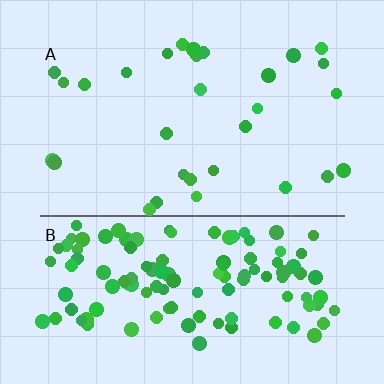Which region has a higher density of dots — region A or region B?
B (the bottom).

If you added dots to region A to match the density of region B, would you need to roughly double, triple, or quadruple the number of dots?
Approximately quadruple.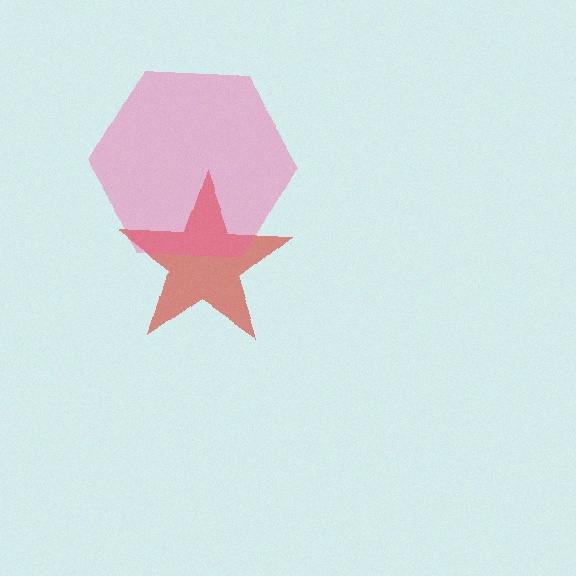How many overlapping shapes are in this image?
There are 2 overlapping shapes in the image.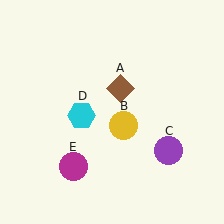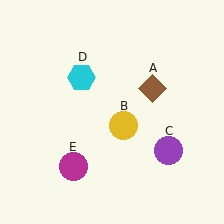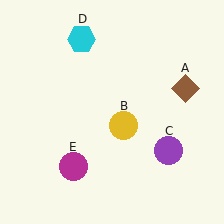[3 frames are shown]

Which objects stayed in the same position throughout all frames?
Yellow circle (object B) and purple circle (object C) and magenta circle (object E) remained stationary.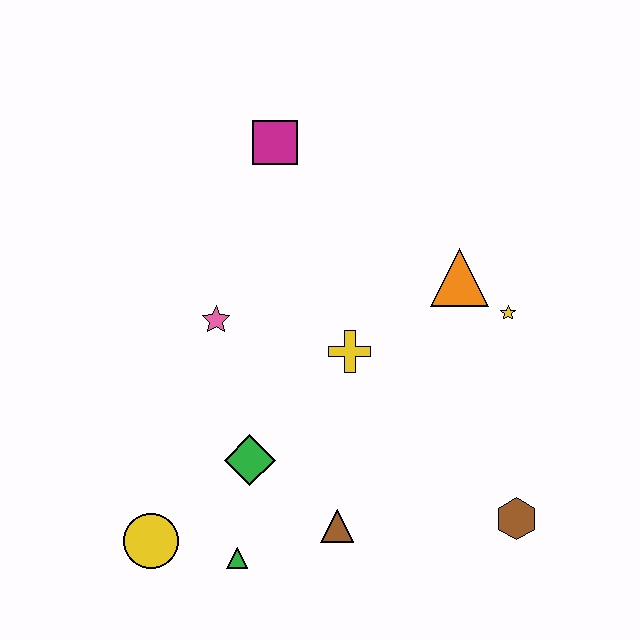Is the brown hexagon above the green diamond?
No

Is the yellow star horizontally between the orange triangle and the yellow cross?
No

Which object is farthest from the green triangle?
The magenta square is farthest from the green triangle.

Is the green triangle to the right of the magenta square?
No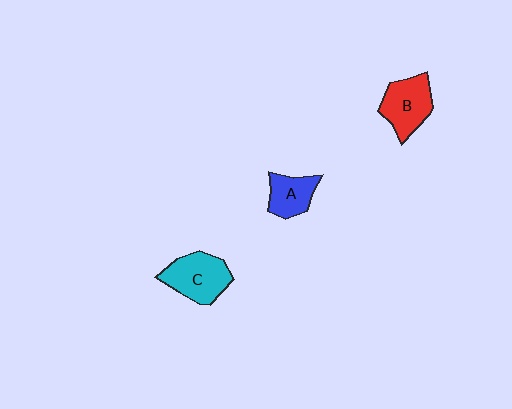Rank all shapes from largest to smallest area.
From largest to smallest: C (cyan), B (red), A (blue).